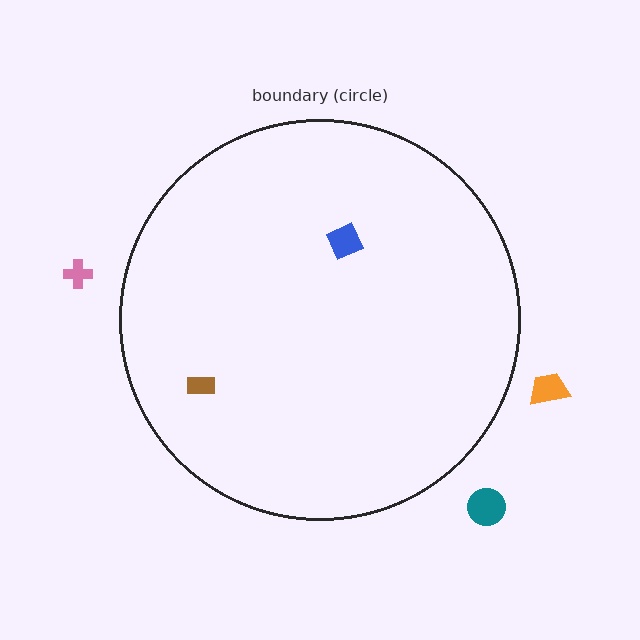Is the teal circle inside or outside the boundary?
Outside.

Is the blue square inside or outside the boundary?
Inside.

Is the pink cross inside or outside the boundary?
Outside.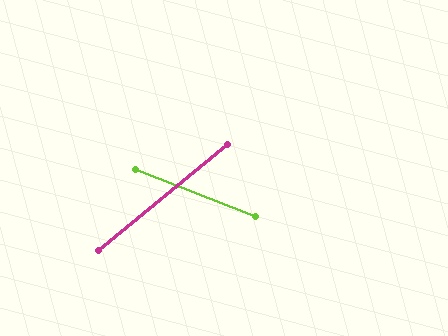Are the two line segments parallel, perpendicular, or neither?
Neither parallel nor perpendicular — they differ by about 61°.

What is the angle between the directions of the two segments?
Approximately 61 degrees.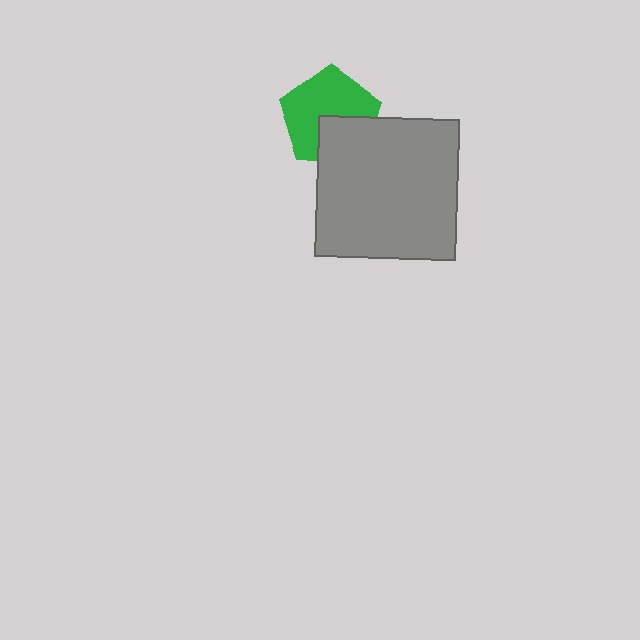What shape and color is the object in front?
The object in front is a gray square.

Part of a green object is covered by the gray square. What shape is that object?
It is a pentagon.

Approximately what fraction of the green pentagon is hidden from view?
Roughly 34% of the green pentagon is hidden behind the gray square.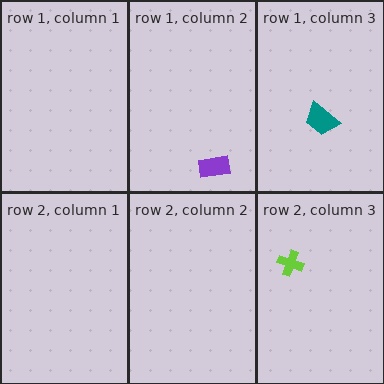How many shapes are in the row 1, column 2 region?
1.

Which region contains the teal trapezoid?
The row 1, column 3 region.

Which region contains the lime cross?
The row 2, column 3 region.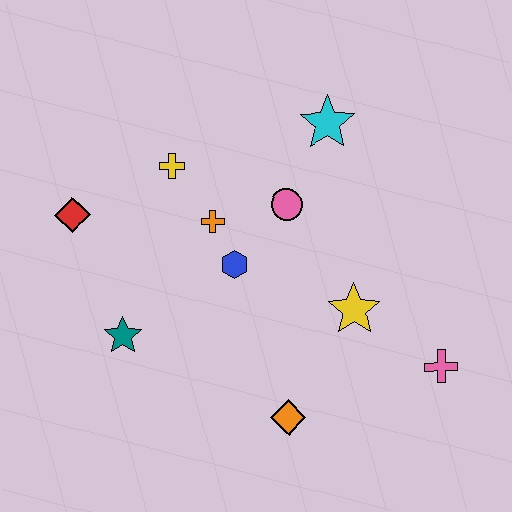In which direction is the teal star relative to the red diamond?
The teal star is below the red diamond.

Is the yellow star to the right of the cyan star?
Yes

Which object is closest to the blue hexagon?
The orange cross is closest to the blue hexagon.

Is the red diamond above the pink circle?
No